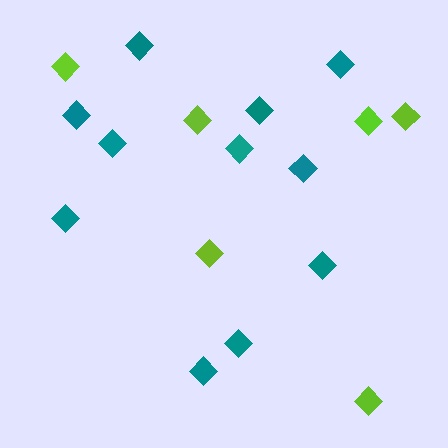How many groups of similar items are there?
There are 2 groups: one group of teal diamonds (11) and one group of lime diamonds (6).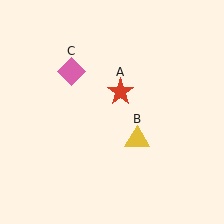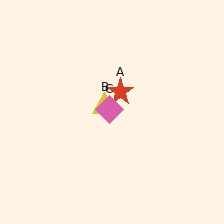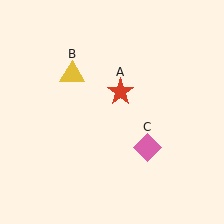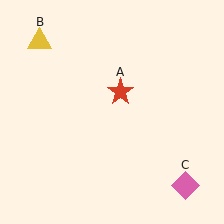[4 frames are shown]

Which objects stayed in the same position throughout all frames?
Red star (object A) remained stationary.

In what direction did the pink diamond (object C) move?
The pink diamond (object C) moved down and to the right.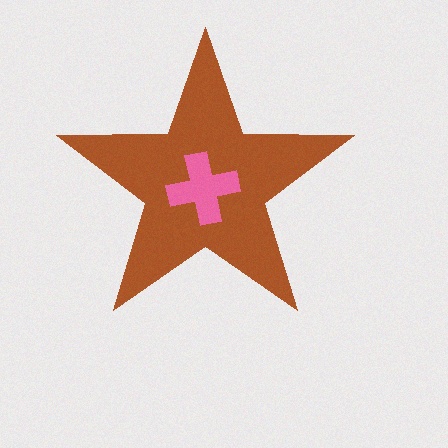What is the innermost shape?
The pink cross.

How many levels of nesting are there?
2.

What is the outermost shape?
The brown star.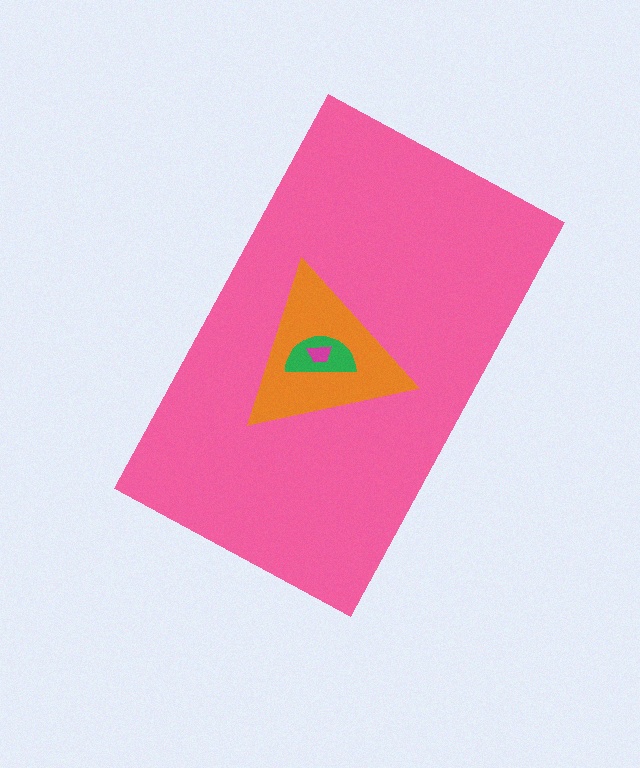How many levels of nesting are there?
4.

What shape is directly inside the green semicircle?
The magenta trapezoid.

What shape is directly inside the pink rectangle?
The orange triangle.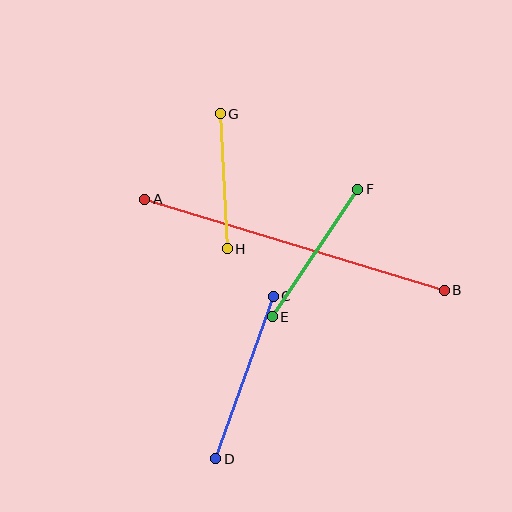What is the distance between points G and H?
The distance is approximately 135 pixels.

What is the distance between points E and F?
The distance is approximately 154 pixels.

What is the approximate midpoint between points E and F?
The midpoint is at approximately (315, 253) pixels.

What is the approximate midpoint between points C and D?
The midpoint is at approximately (244, 378) pixels.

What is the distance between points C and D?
The distance is approximately 172 pixels.